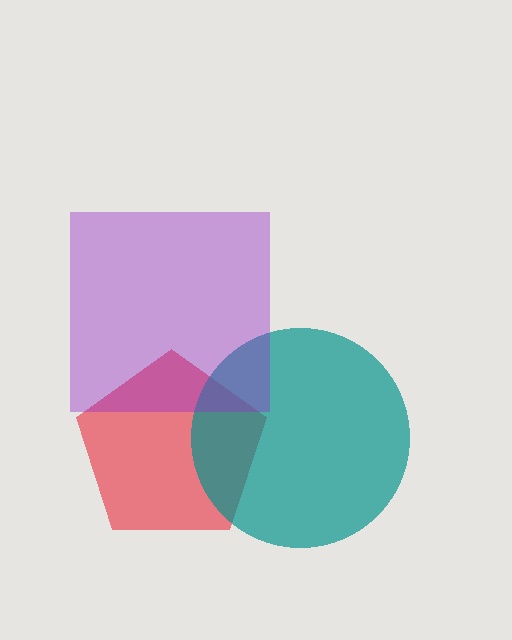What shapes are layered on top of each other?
The layered shapes are: a red pentagon, a teal circle, a purple square.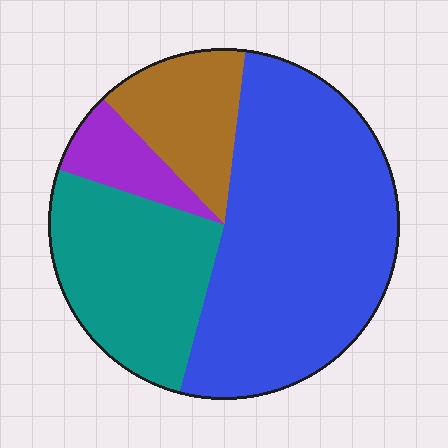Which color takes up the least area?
Purple, at roughly 10%.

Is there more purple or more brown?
Brown.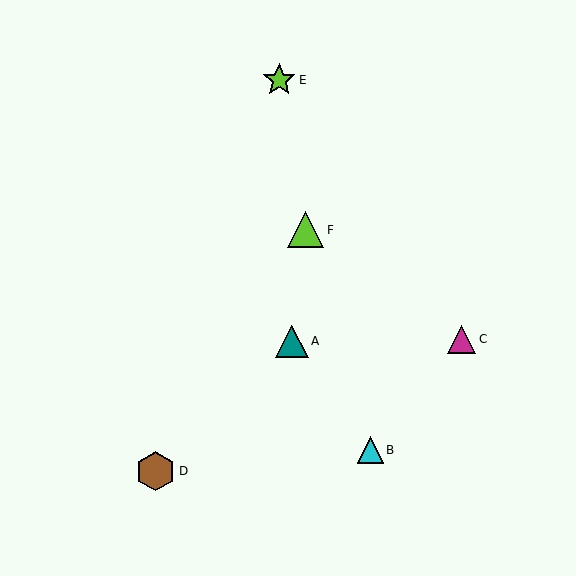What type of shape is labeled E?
Shape E is a lime star.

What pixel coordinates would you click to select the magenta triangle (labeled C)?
Click at (462, 339) to select the magenta triangle C.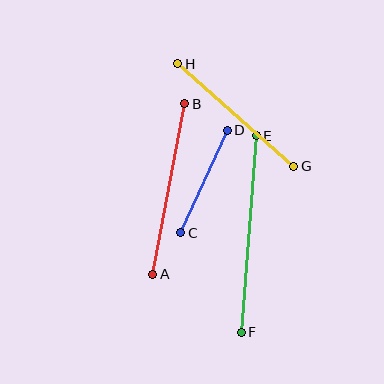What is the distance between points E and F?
The distance is approximately 197 pixels.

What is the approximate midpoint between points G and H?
The midpoint is at approximately (236, 115) pixels.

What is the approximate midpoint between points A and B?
The midpoint is at approximately (169, 189) pixels.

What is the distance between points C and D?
The distance is approximately 113 pixels.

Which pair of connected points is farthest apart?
Points E and F are farthest apart.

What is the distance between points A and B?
The distance is approximately 174 pixels.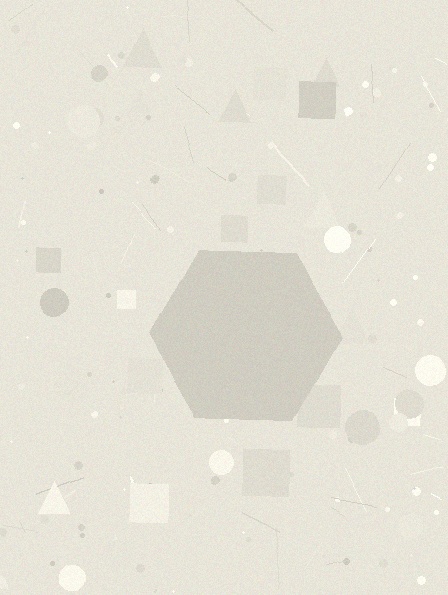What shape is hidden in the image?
A hexagon is hidden in the image.